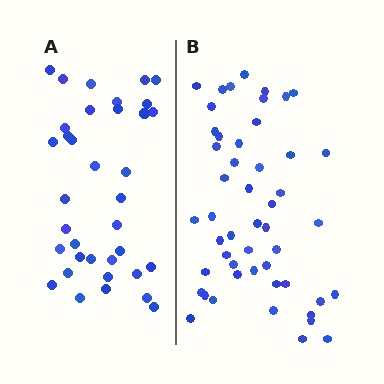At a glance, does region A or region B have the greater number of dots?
Region B (the right region) has more dots.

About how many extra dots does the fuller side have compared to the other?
Region B has approximately 15 more dots than region A.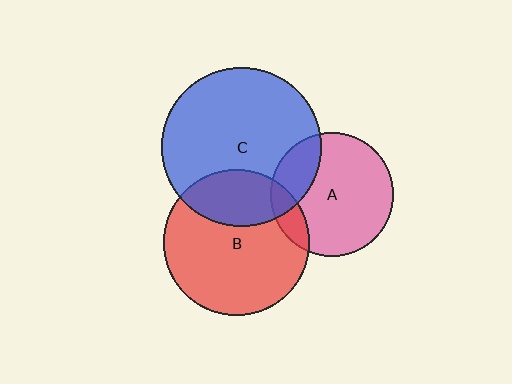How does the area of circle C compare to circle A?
Approximately 1.7 times.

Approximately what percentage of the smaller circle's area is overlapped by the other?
Approximately 20%.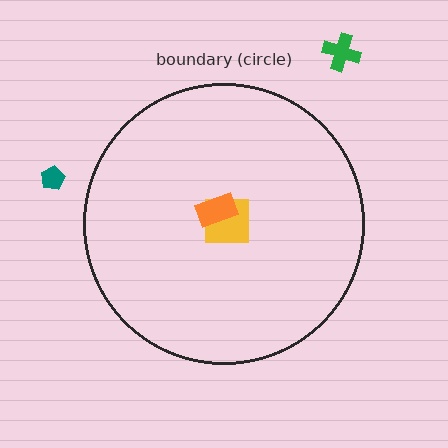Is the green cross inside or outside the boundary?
Outside.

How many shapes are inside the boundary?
3 inside, 2 outside.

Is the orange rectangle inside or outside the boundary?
Inside.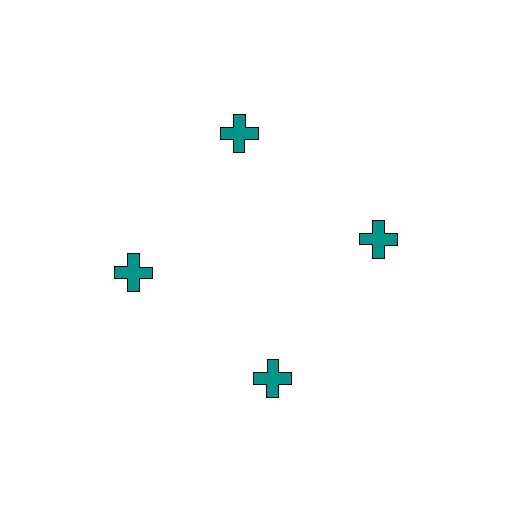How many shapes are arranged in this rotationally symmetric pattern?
There are 4 shapes, arranged in 4 groups of 1.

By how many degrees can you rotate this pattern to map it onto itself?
The pattern maps onto itself every 90 degrees of rotation.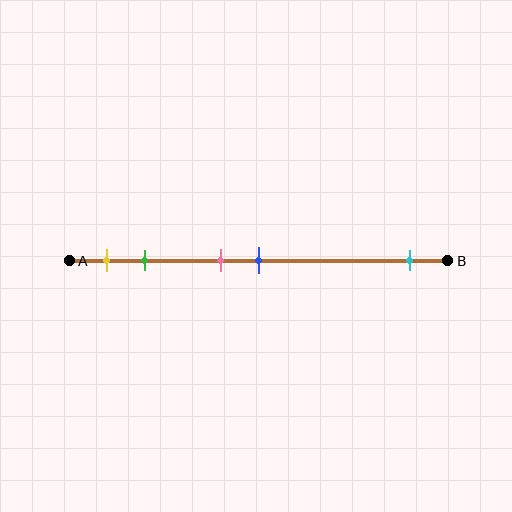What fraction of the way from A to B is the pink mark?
The pink mark is approximately 40% (0.4) of the way from A to B.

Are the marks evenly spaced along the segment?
No, the marks are not evenly spaced.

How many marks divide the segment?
There are 5 marks dividing the segment.